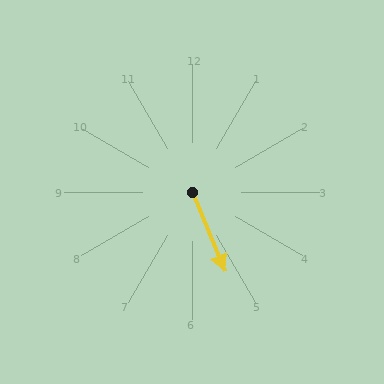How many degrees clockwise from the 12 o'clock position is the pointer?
Approximately 158 degrees.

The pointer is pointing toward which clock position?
Roughly 5 o'clock.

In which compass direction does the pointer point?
South.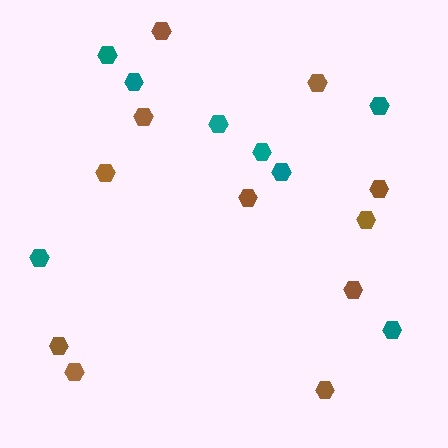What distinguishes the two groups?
There are 2 groups: one group of teal hexagons (8) and one group of brown hexagons (11).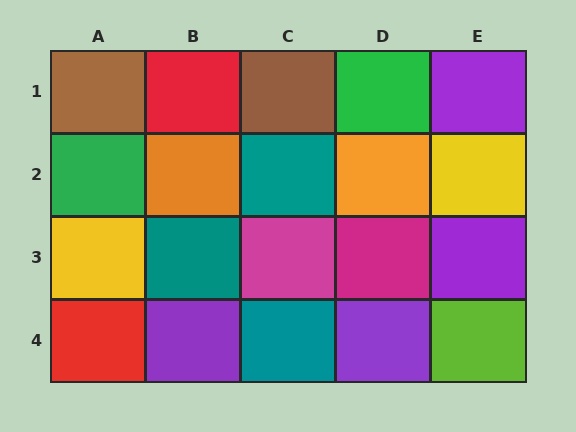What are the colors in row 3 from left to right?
Yellow, teal, magenta, magenta, purple.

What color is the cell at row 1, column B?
Red.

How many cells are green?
2 cells are green.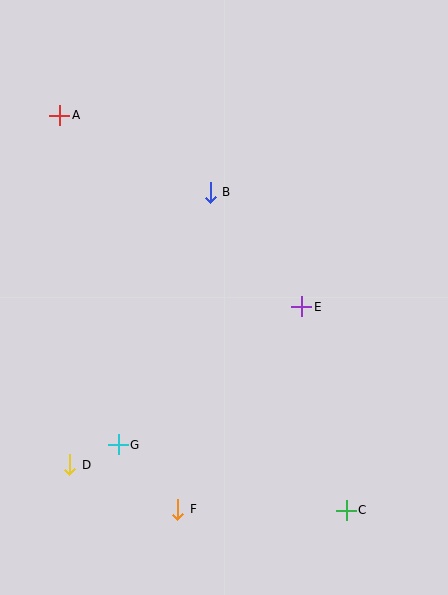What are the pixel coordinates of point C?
Point C is at (346, 510).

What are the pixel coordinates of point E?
Point E is at (302, 307).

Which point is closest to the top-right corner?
Point B is closest to the top-right corner.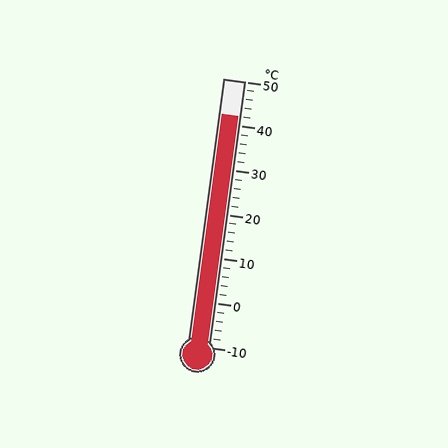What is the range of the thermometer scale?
The thermometer scale ranges from -10°C to 50°C.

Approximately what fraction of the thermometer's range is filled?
The thermometer is filled to approximately 85% of its range.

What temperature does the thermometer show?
The thermometer shows approximately 42°C.